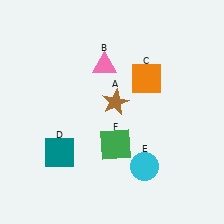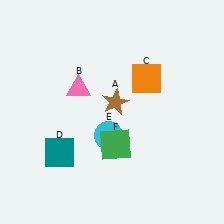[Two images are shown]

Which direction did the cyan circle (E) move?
The cyan circle (E) moved left.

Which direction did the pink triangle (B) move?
The pink triangle (B) moved left.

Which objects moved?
The objects that moved are: the pink triangle (B), the cyan circle (E).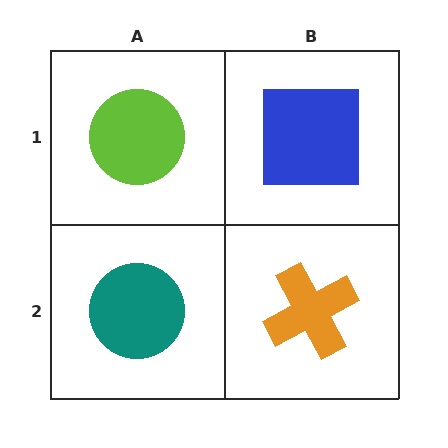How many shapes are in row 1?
2 shapes.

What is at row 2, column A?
A teal circle.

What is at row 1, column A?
A lime circle.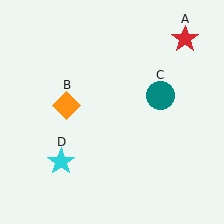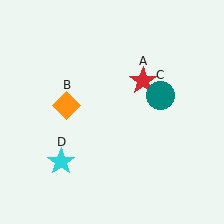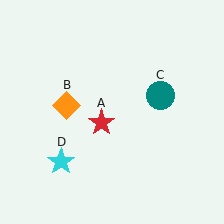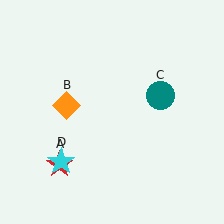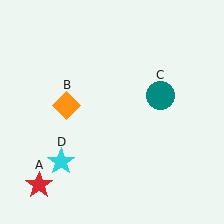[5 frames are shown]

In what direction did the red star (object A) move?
The red star (object A) moved down and to the left.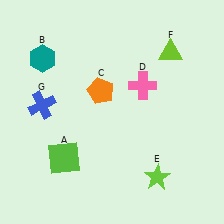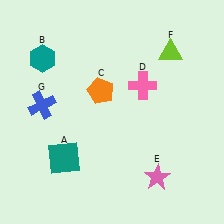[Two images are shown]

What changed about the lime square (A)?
In Image 1, A is lime. In Image 2, it changed to teal.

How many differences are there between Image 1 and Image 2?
There are 2 differences between the two images.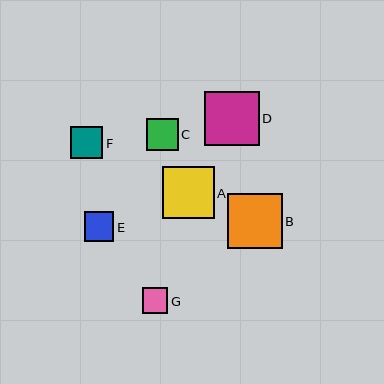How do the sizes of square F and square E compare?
Square F and square E are approximately the same size.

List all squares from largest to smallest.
From largest to smallest: B, D, A, C, F, E, G.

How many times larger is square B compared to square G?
Square B is approximately 2.2 times the size of square G.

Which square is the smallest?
Square G is the smallest with a size of approximately 25 pixels.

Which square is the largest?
Square B is the largest with a size of approximately 55 pixels.